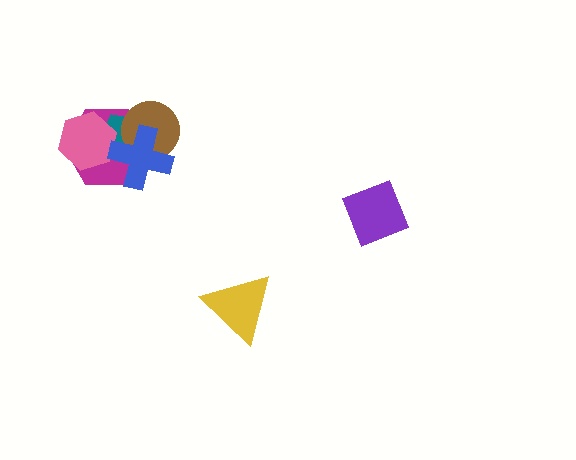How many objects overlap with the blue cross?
3 objects overlap with the blue cross.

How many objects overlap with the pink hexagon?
2 objects overlap with the pink hexagon.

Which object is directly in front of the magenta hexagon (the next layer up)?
The teal pentagon is directly in front of the magenta hexagon.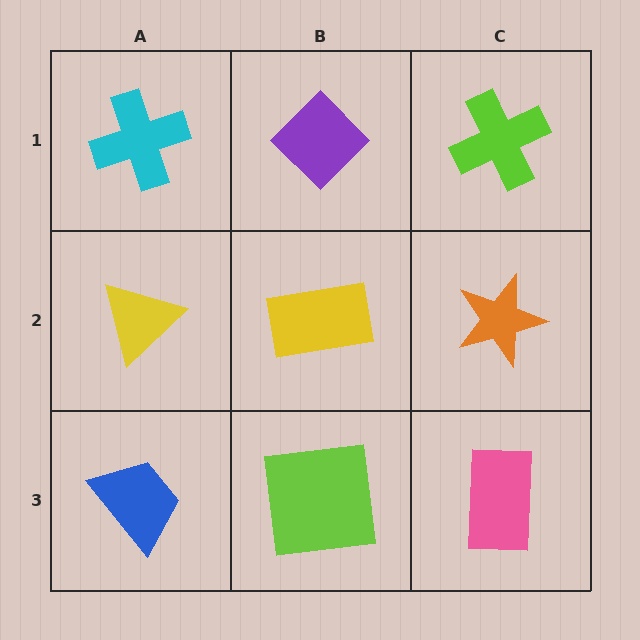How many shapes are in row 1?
3 shapes.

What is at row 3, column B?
A lime square.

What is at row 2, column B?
A yellow rectangle.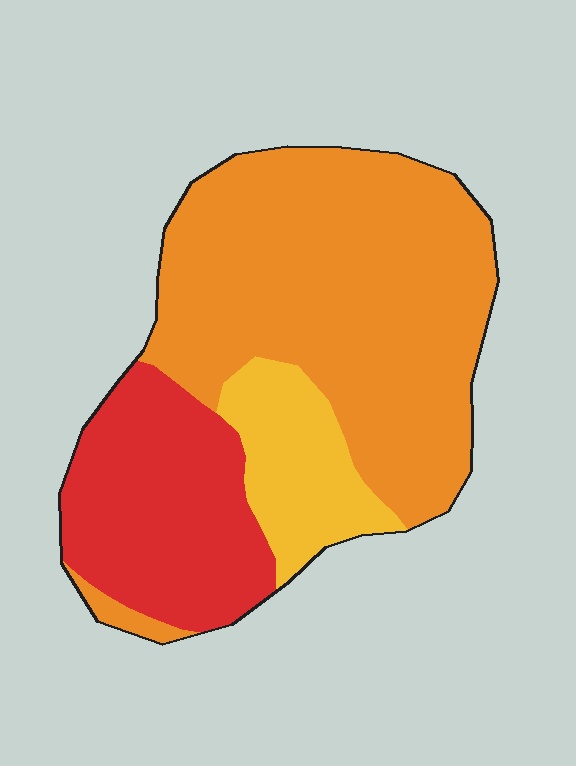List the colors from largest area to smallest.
From largest to smallest: orange, red, yellow.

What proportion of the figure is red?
Red takes up about one quarter (1/4) of the figure.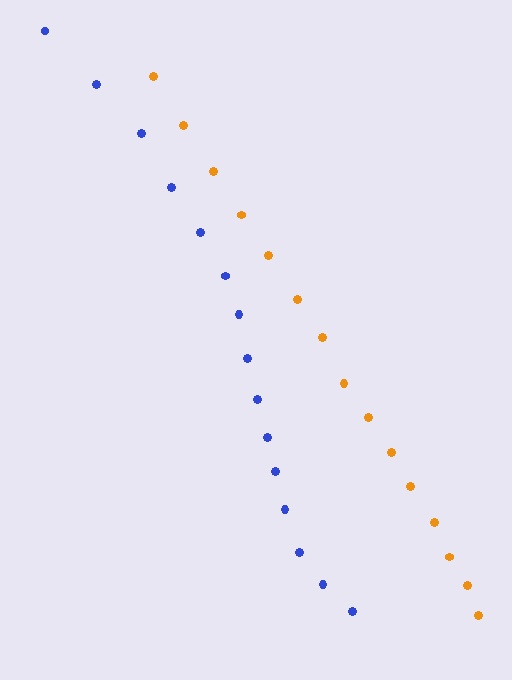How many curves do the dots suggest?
There are 2 distinct paths.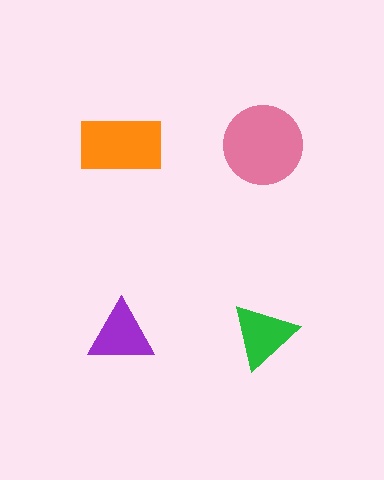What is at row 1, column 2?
A pink circle.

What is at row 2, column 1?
A purple triangle.